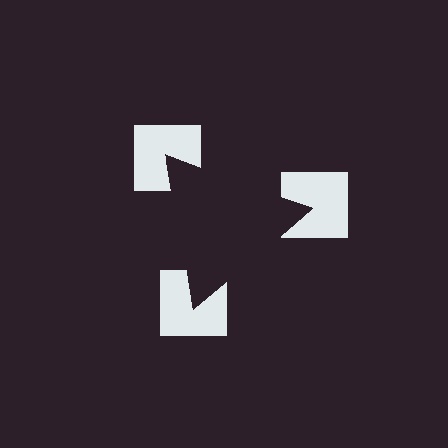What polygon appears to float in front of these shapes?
An illusory triangle — its edges are inferred from the aligned wedge cuts in the notched squares, not physically drawn.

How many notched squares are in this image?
There are 3 — one at each vertex of the illusory triangle.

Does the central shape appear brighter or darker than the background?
It typically appears slightly darker than the background, even though no actual brightness change is drawn.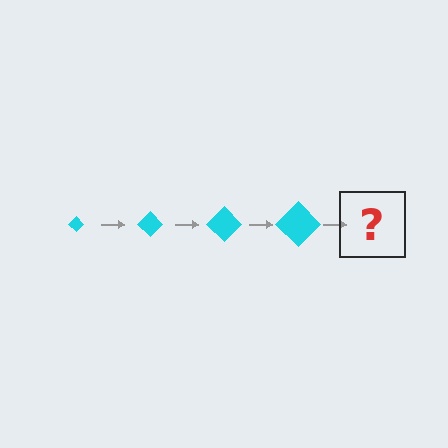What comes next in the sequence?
The next element should be a cyan diamond, larger than the previous one.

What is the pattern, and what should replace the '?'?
The pattern is that the diamond gets progressively larger each step. The '?' should be a cyan diamond, larger than the previous one.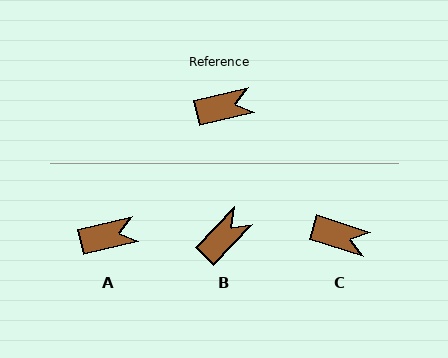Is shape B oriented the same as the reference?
No, it is off by about 33 degrees.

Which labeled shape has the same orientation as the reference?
A.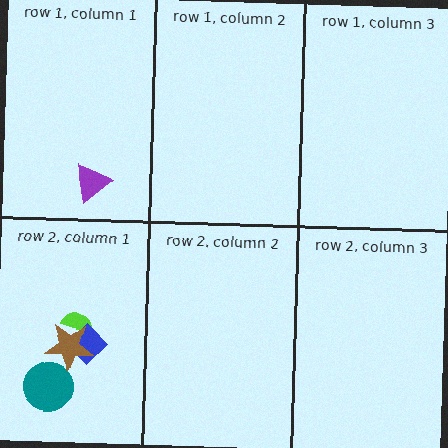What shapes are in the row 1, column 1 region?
The purple triangle.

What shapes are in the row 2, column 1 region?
The lime semicircle, the blue diamond, the teal circle, the brown star.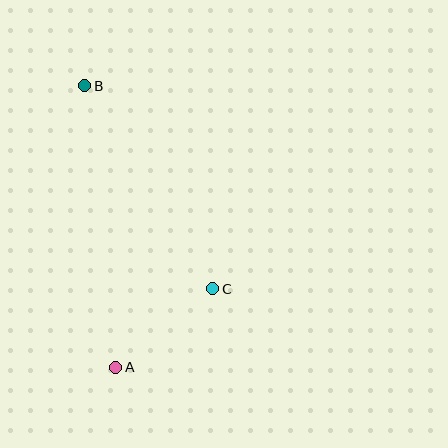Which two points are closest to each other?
Points A and C are closest to each other.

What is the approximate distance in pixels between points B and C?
The distance between B and C is approximately 240 pixels.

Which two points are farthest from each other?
Points A and B are farthest from each other.